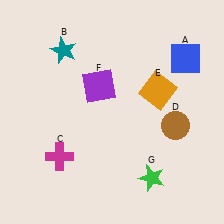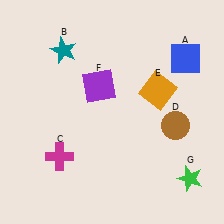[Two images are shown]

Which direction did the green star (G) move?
The green star (G) moved right.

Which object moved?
The green star (G) moved right.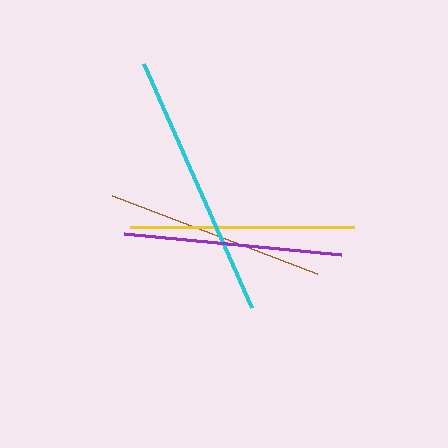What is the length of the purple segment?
The purple segment is approximately 218 pixels long.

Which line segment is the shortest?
The purple line is the shortest at approximately 218 pixels.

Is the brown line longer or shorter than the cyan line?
The cyan line is longer than the brown line.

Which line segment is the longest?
The cyan line is the longest at approximately 268 pixels.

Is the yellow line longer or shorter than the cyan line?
The cyan line is longer than the yellow line.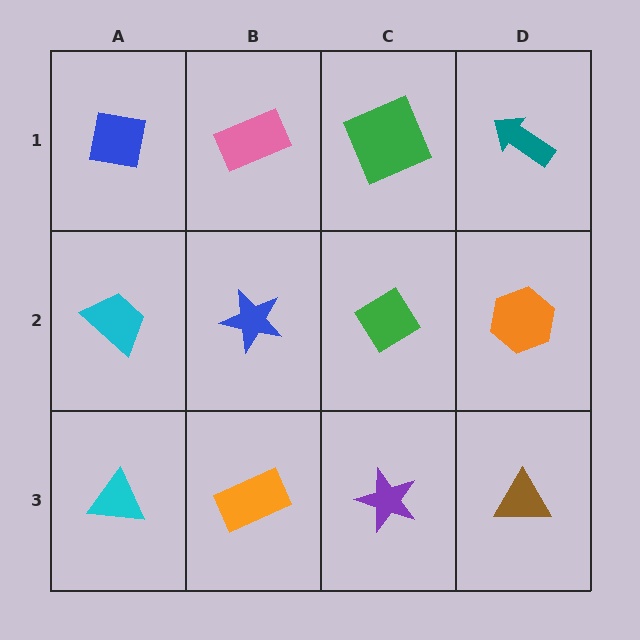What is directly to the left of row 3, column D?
A purple star.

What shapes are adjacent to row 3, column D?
An orange hexagon (row 2, column D), a purple star (row 3, column C).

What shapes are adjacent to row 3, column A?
A cyan trapezoid (row 2, column A), an orange rectangle (row 3, column B).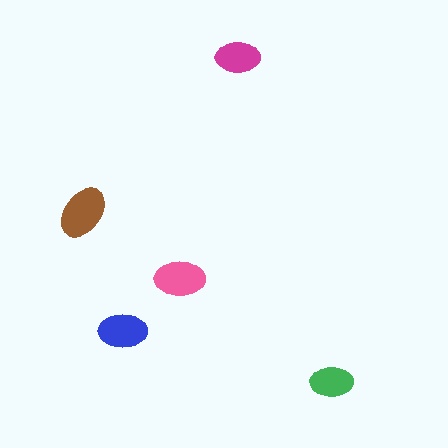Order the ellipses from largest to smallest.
the brown one, the pink one, the blue one, the magenta one, the green one.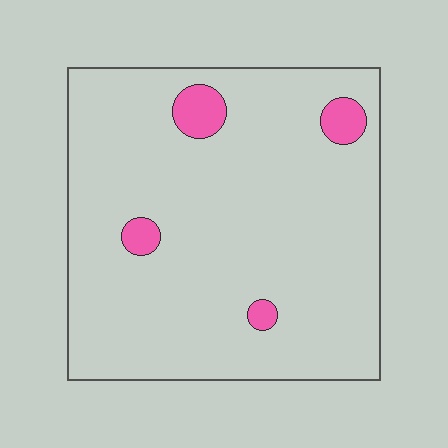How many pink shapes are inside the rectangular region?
4.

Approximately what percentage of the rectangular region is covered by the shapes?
Approximately 5%.